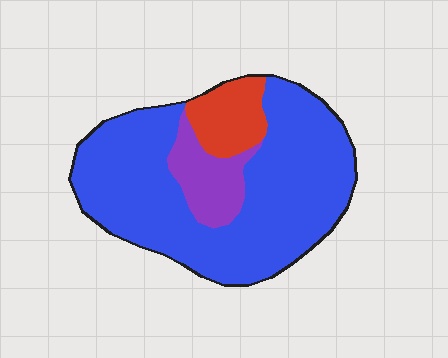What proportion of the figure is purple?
Purple covers around 10% of the figure.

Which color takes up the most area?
Blue, at roughly 75%.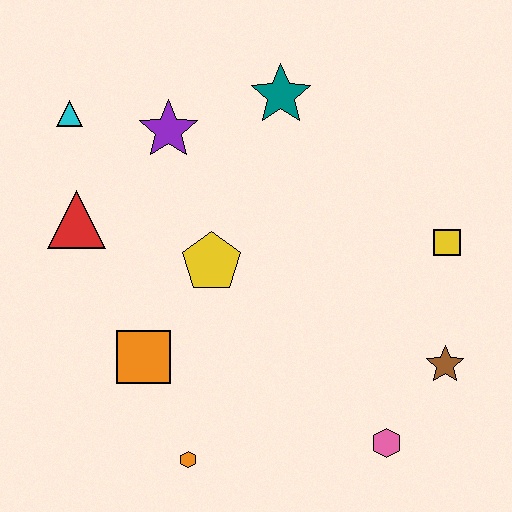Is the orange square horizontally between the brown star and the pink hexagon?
No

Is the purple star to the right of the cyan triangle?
Yes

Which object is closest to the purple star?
The cyan triangle is closest to the purple star.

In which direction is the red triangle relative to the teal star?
The red triangle is to the left of the teal star.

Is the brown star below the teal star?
Yes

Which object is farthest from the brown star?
The cyan triangle is farthest from the brown star.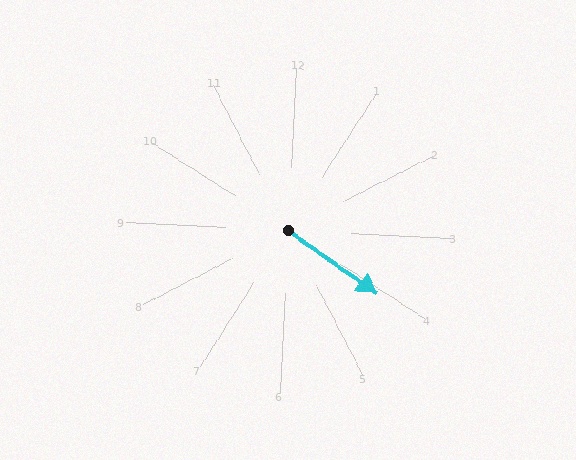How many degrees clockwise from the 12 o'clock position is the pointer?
Approximately 123 degrees.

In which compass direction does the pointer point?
Southeast.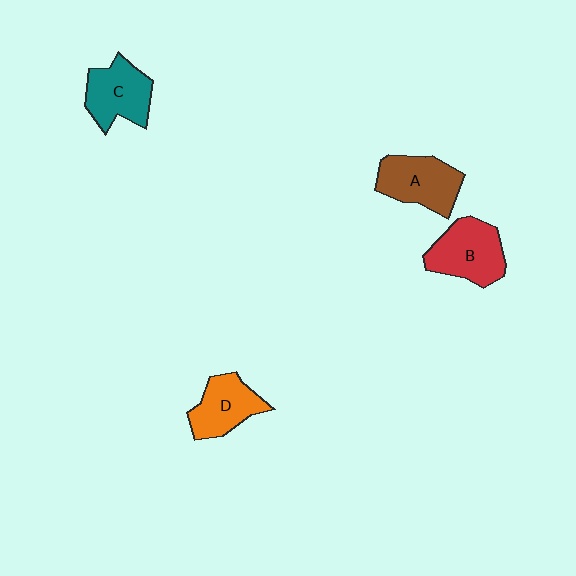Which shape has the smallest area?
Shape D (orange).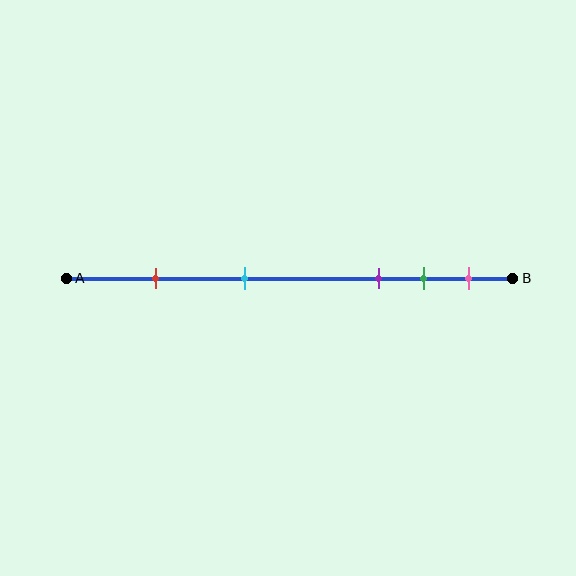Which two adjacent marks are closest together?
The green and pink marks are the closest adjacent pair.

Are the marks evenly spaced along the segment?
No, the marks are not evenly spaced.